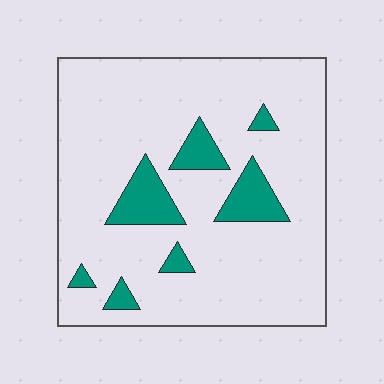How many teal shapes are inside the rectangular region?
7.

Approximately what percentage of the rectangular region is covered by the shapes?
Approximately 15%.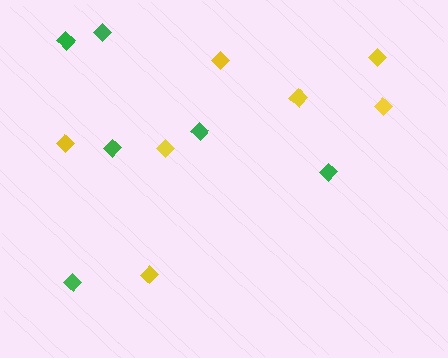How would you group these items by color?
There are 2 groups: one group of yellow diamonds (7) and one group of green diamonds (6).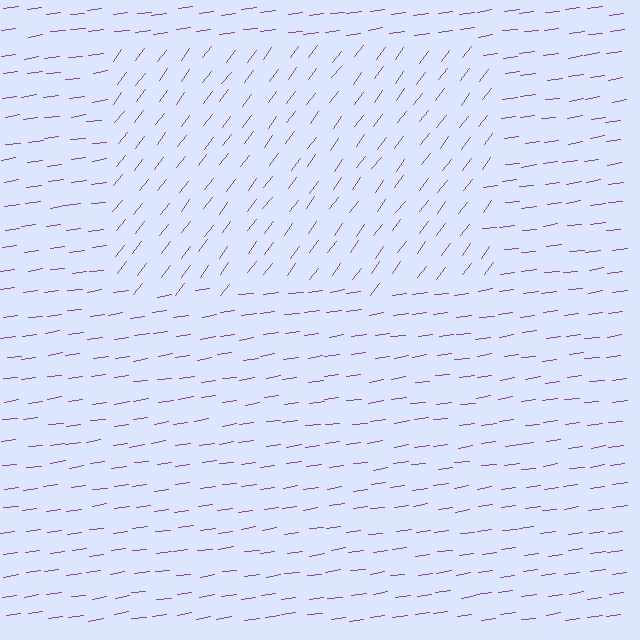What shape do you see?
I see a rectangle.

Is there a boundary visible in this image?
Yes, there is a texture boundary formed by a change in line orientation.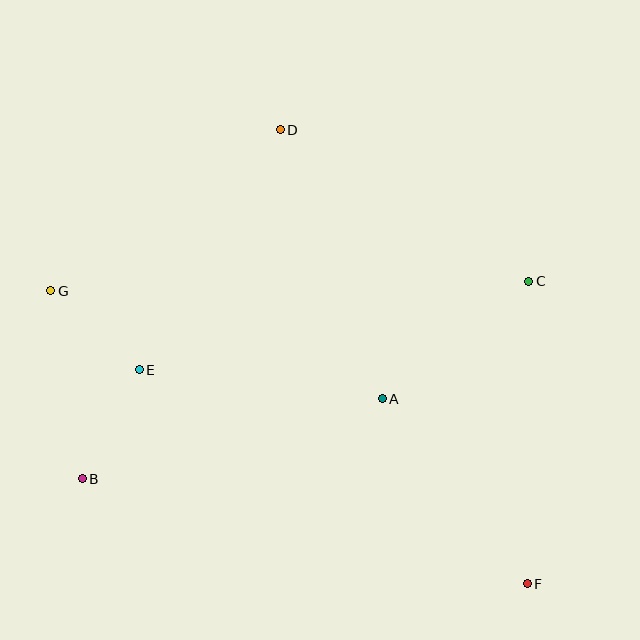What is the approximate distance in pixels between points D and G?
The distance between D and G is approximately 281 pixels.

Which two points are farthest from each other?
Points F and G are farthest from each other.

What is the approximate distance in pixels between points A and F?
The distance between A and F is approximately 235 pixels.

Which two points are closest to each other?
Points E and G are closest to each other.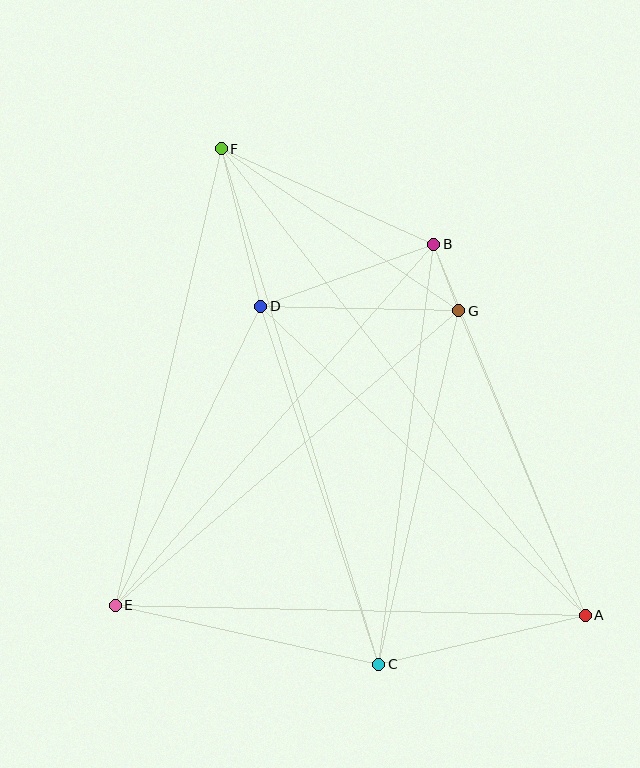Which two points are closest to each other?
Points B and G are closest to each other.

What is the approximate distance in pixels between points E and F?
The distance between E and F is approximately 469 pixels.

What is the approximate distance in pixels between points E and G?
The distance between E and G is approximately 453 pixels.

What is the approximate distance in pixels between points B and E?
The distance between B and E is approximately 482 pixels.